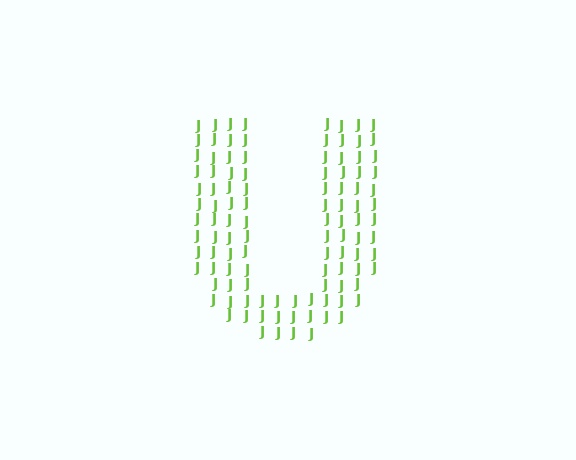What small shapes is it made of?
It is made of small letter J's.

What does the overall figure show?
The overall figure shows the letter U.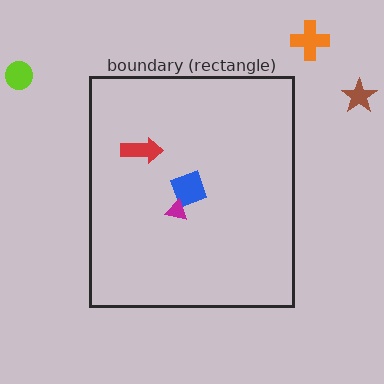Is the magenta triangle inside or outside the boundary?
Inside.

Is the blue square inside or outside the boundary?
Inside.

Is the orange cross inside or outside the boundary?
Outside.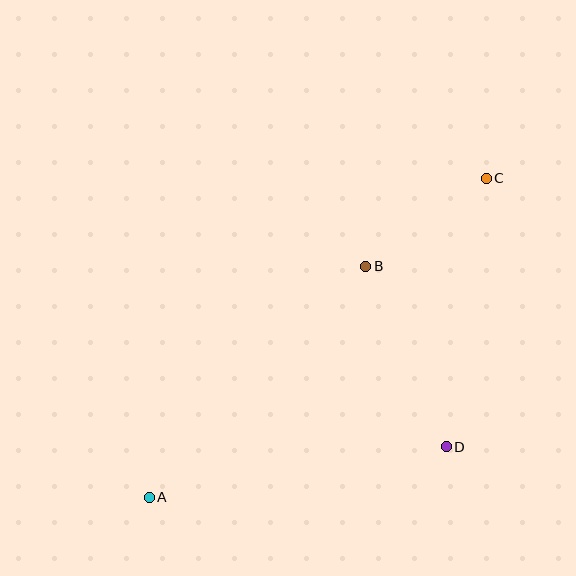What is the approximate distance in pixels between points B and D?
The distance between B and D is approximately 197 pixels.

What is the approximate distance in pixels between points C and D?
The distance between C and D is approximately 271 pixels.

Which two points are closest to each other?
Points B and C are closest to each other.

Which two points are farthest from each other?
Points A and C are farthest from each other.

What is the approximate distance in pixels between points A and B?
The distance between A and B is approximately 316 pixels.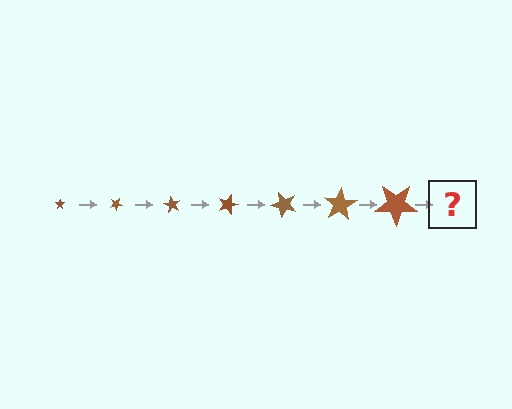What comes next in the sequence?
The next element should be a star, larger than the previous one and rotated 210 degrees from the start.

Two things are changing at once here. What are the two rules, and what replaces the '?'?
The two rules are that the star grows larger each step and it rotates 30 degrees each step. The '?' should be a star, larger than the previous one and rotated 210 degrees from the start.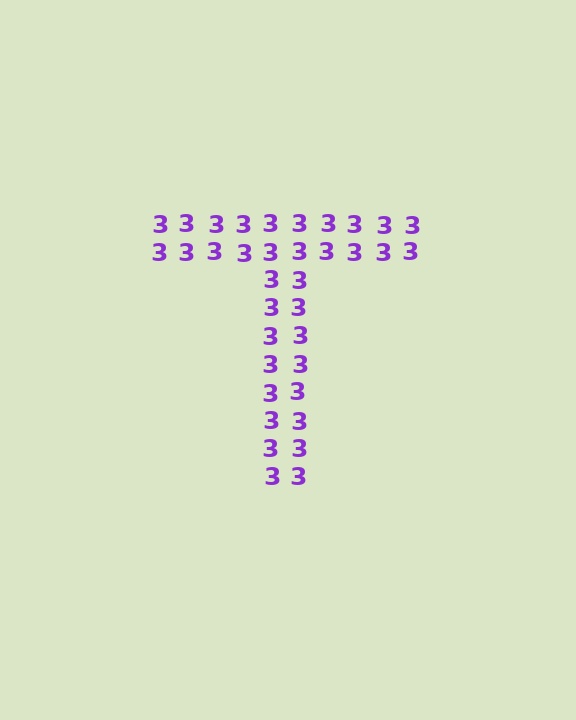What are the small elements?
The small elements are digit 3's.